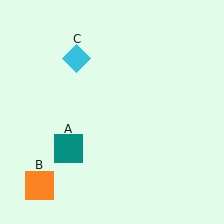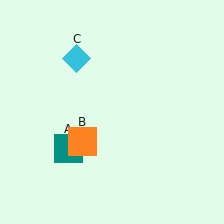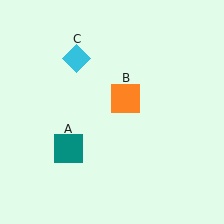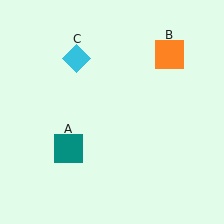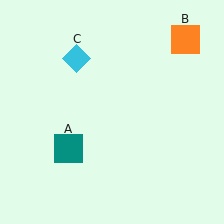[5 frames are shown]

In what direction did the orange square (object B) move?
The orange square (object B) moved up and to the right.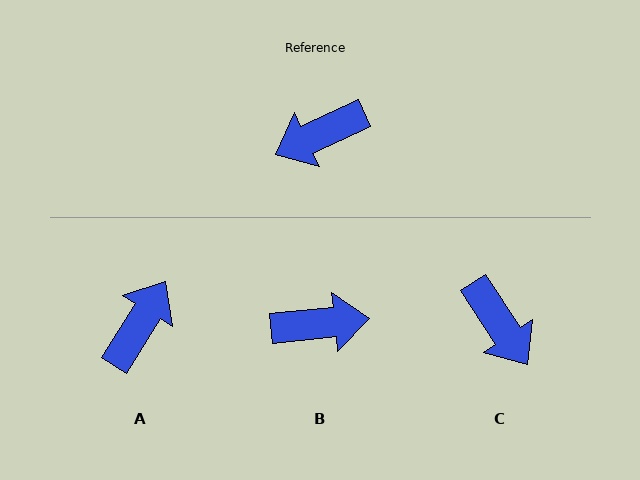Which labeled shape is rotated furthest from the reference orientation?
B, about 161 degrees away.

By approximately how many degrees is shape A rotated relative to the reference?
Approximately 146 degrees clockwise.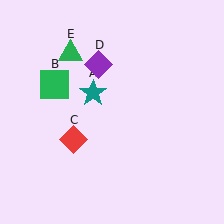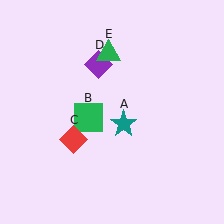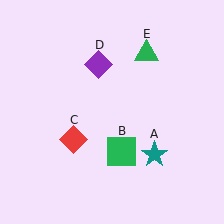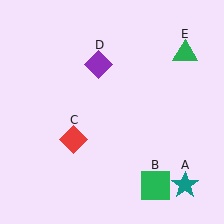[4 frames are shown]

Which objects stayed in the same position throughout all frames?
Red diamond (object C) and purple diamond (object D) remained stationary.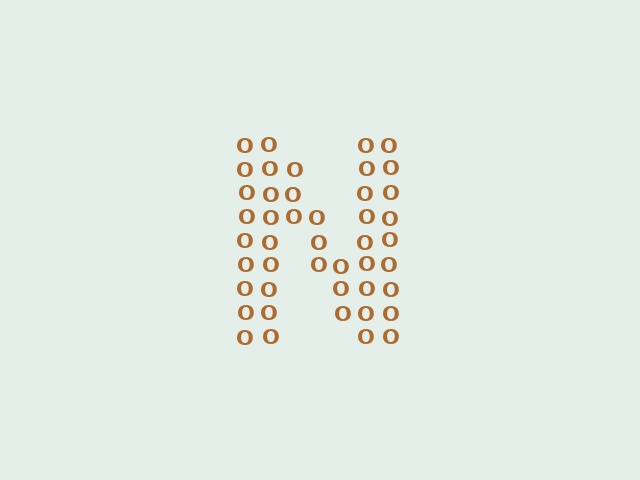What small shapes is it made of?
It is made of small letter O's.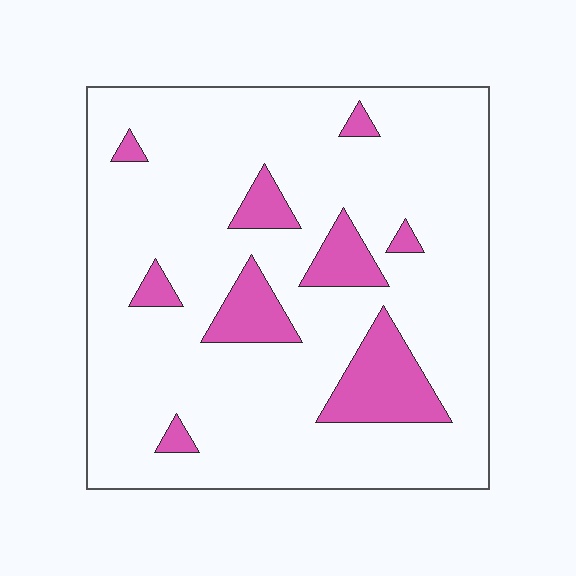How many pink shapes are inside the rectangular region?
9.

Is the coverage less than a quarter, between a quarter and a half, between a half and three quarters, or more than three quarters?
Less than a quarter.